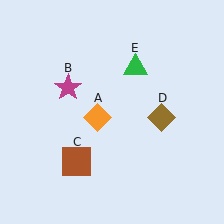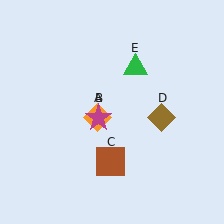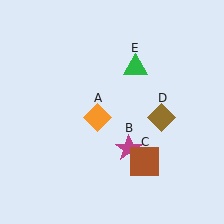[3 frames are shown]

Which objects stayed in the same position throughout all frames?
Orange diamond (object A) and brown diamond (object D) and green triangle (object E) remained stationary.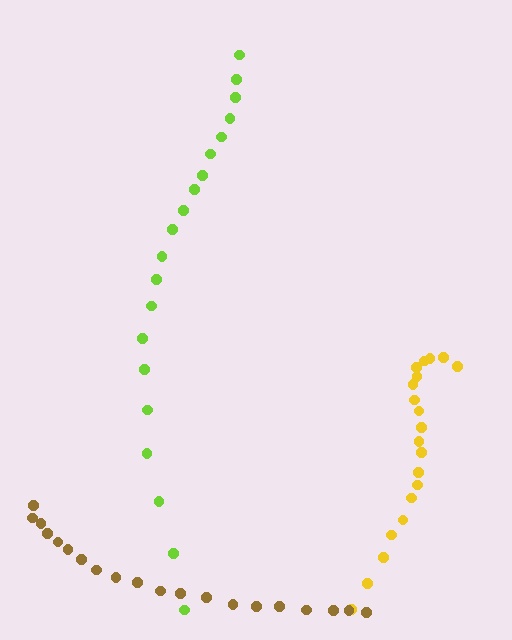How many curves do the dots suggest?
There are 3 distinct paths.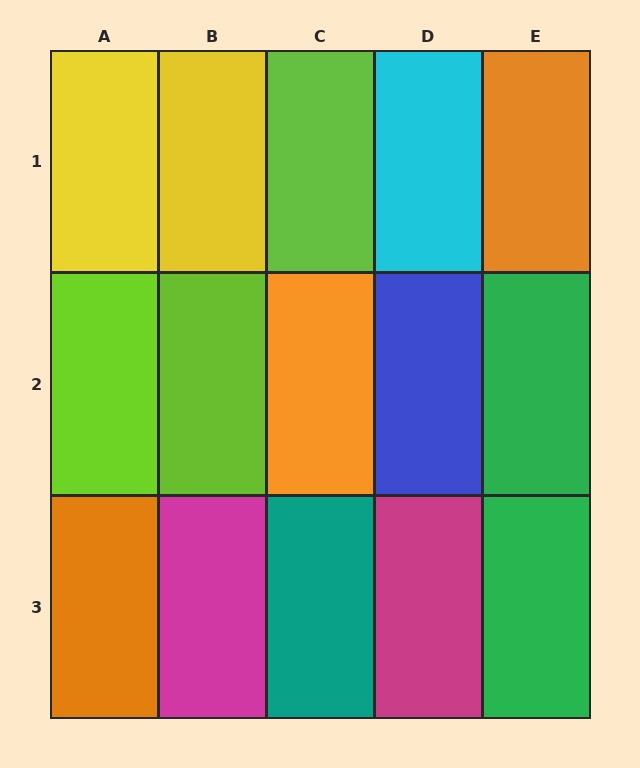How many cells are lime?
3 cells are lime.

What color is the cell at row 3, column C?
Teal.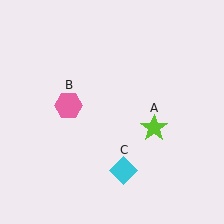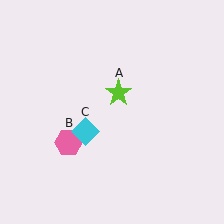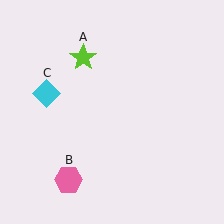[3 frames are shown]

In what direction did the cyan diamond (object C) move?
The cyan diamond (object C) moved up and to the left.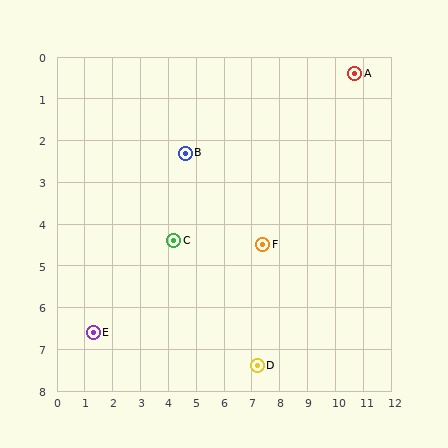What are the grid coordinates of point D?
Point D is at approximately (7.2, 7.4).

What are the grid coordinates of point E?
Point E is at approximately (1.3, 6.6).